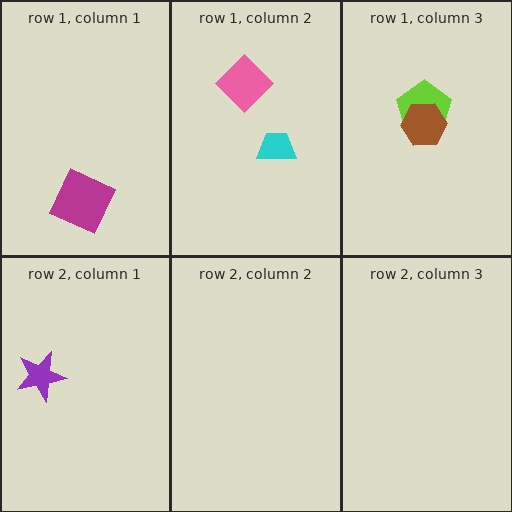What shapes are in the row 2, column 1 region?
The purple star.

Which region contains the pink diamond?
The row 1, column 2 region.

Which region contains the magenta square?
The row 1, column 1 region.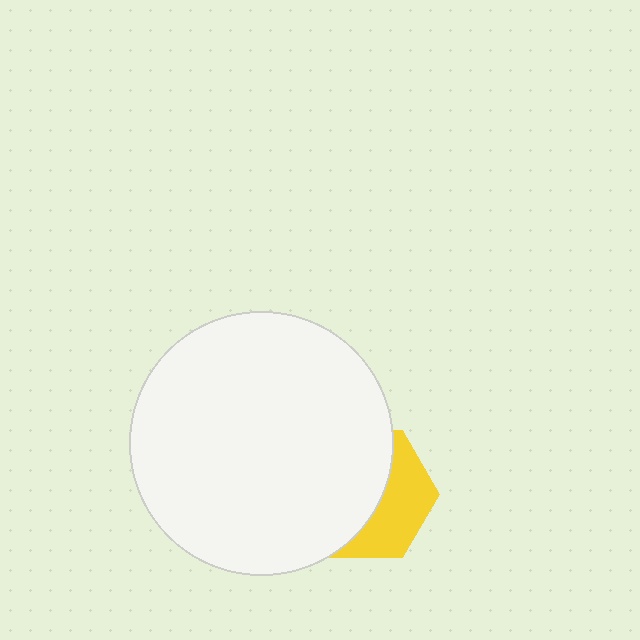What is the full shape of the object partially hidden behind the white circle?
The partially hidden object is a yellow hexagon.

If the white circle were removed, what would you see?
You would see the complete yellow hexagon.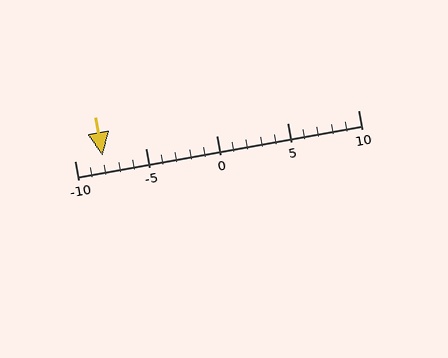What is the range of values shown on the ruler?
The ruler shows values from -10 to 10.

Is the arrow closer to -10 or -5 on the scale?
The arrow is closer to -10.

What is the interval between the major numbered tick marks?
The major tick marks are spaced 5 units apart.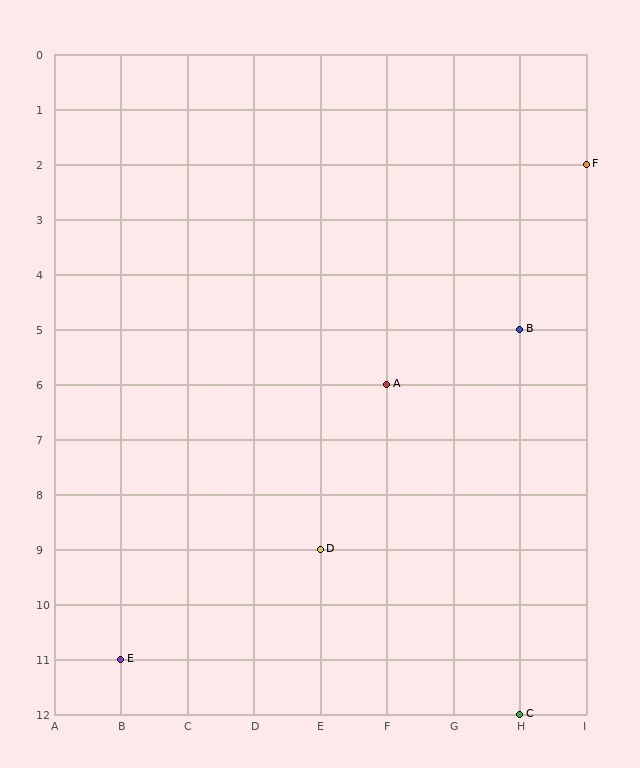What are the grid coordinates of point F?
Point F is at grid coordinates (I, 2).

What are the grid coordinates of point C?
Point C is at grid coordinates (H, 12).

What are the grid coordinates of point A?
Point A is at grid coordinates (F, 6).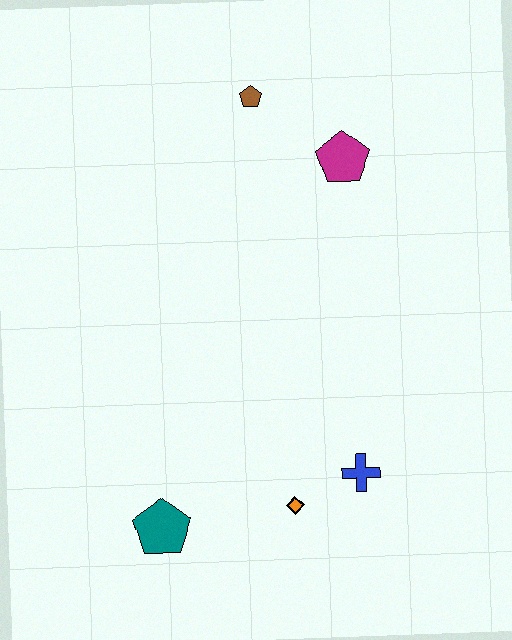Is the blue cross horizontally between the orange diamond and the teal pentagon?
No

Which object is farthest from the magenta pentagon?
The teal pentagon is farthest from the magenta pentagon.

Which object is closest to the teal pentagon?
The orange diamond is closest to the teal pentagon.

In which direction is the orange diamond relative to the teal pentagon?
The orange diamond is to the right of the teal pentagon.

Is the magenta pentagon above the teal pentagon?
Yes